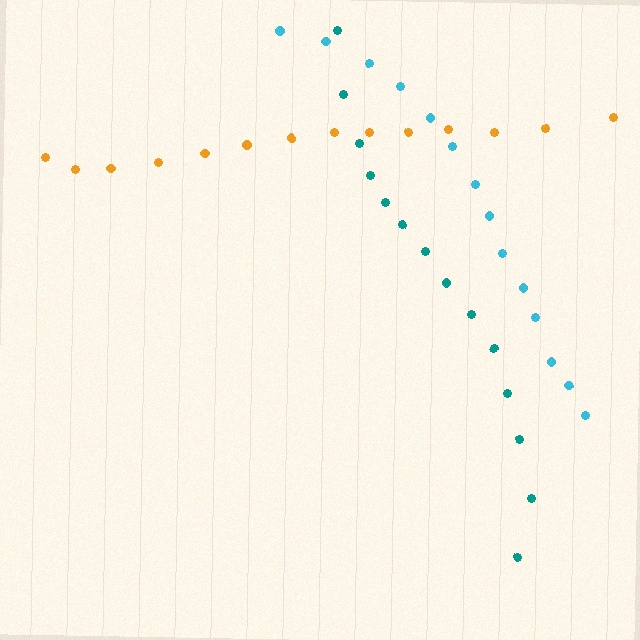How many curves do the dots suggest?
There are 3 distinct paths.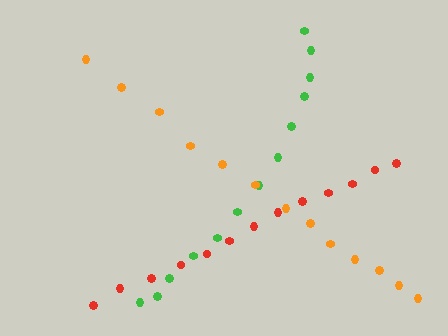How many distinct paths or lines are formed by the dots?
There are 3 distinct paths.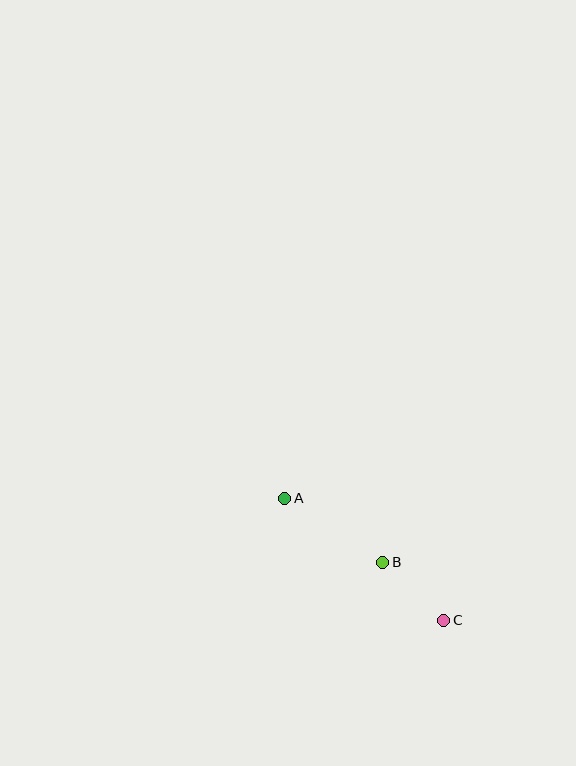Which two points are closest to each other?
Points B and C are closest to each other.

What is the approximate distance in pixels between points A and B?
The distance between A and B is approximately 117 pixels.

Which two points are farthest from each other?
Points A and C are farthest from each other.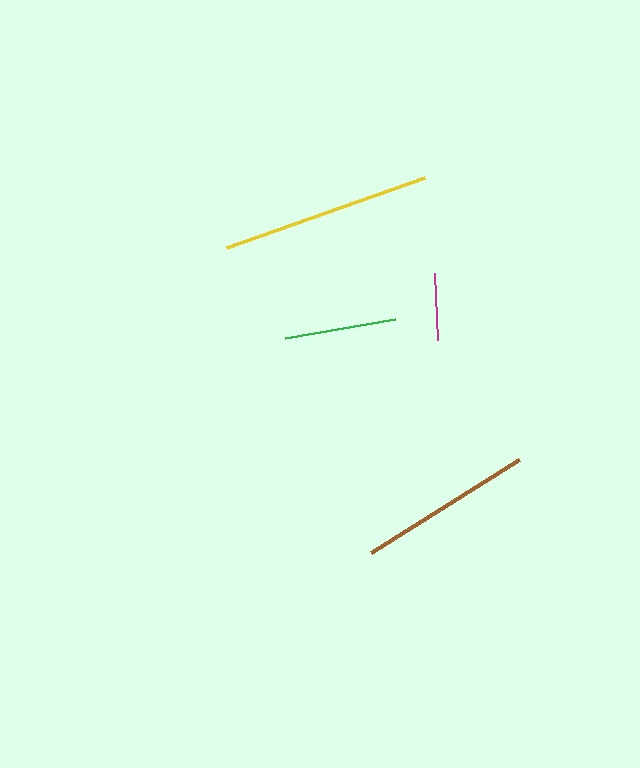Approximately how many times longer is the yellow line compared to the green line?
The yellow line is approximately 1.9 times the length of the green line.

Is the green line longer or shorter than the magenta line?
The green line is longer than the magenta line.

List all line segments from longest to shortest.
From longest to shortest: yellow, brown, green, magenta.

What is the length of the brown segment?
The brown segment is approximately 175 pixels long.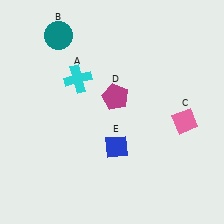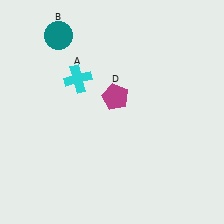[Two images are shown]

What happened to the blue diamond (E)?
The blue diamond (E) was removed in Image 2. It was in the bottom-right area of Image 1.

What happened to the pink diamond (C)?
The pink diamond (C) was removed in Image 2. It was in the bottom-right area of Image 1.